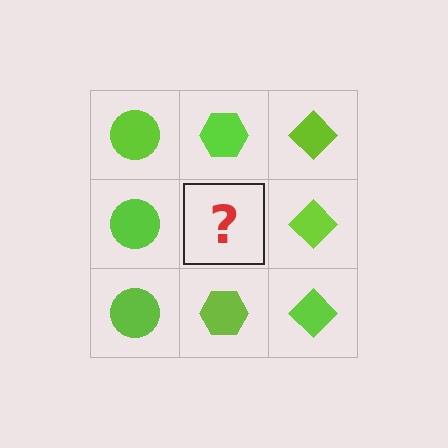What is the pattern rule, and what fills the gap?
The rule is that each column has a consistent shape. The gap should be filled with a lime hexagon.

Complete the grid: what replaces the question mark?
The question mark should be replaced with a lime hexagon.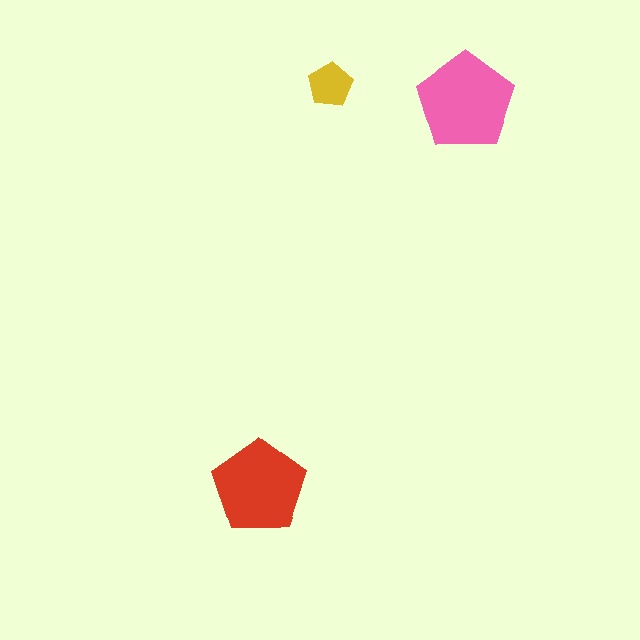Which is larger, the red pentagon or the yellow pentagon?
The red one.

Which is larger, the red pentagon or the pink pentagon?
The pink one.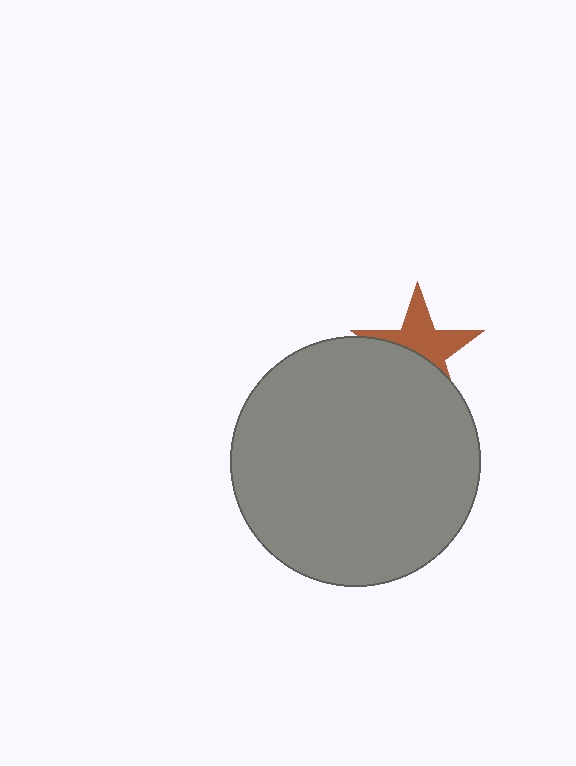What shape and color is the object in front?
The object in front is a gray circle.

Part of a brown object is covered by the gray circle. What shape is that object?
It is a star.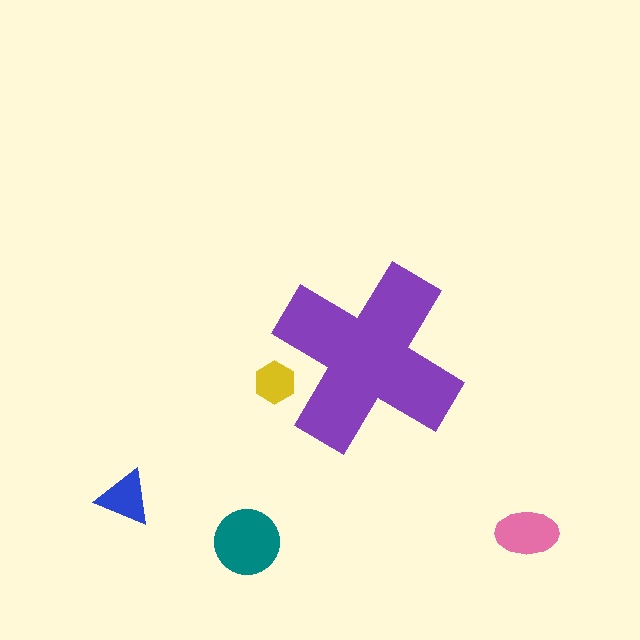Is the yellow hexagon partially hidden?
Yes, the yellow hexagon is partially hidden behind the purple cross.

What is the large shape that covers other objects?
A purple cross.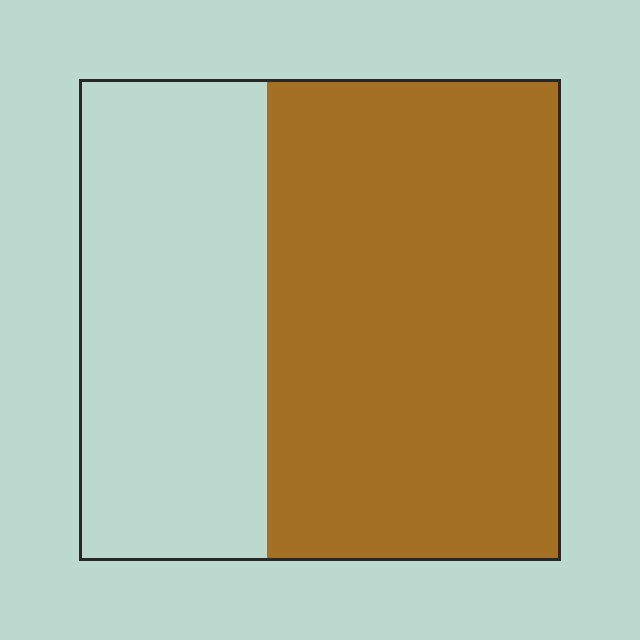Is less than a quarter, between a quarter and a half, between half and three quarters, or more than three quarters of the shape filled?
Between half and three quarters.